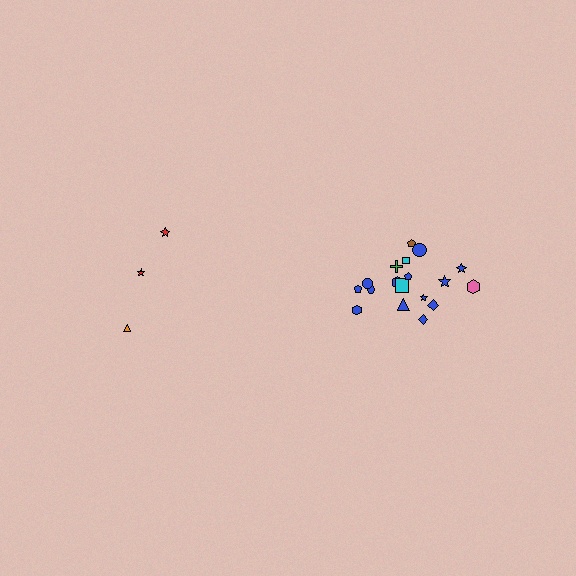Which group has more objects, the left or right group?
The right group.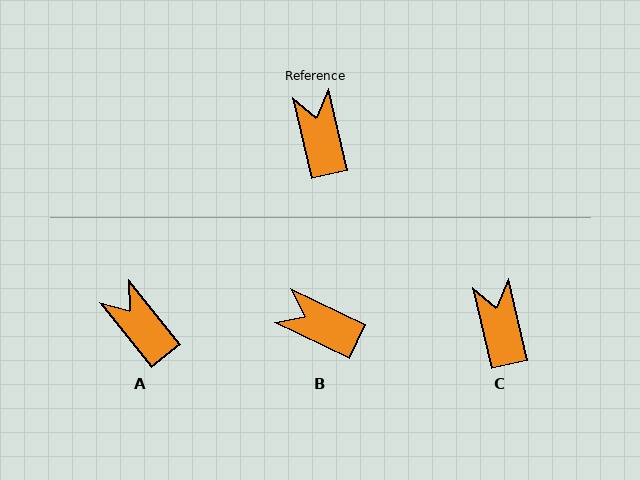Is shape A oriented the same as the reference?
No, it is off by about 26 degrees.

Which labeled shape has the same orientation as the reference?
C.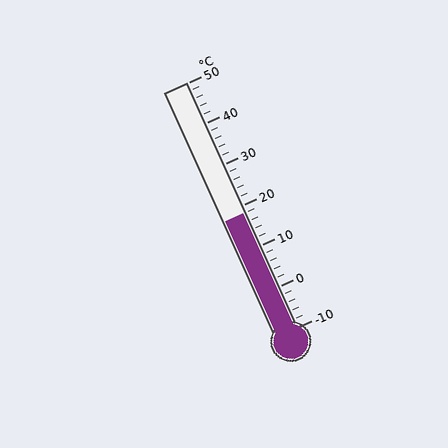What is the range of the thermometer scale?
The thermometer scale ranges from -10°C to 50°C.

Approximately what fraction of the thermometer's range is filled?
The thermometer is filled to approximately 45% of its range.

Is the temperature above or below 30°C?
The temperature is below 30°C.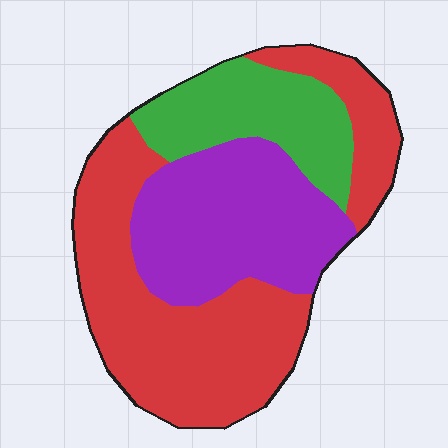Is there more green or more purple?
Purple.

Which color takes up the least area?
Green, at roughly 20%.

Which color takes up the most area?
Red, at roughly 50%.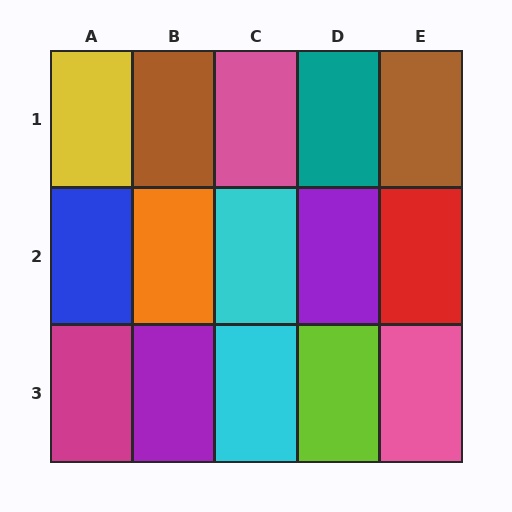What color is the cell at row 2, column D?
Purple.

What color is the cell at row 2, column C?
Cyan.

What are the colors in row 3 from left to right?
Magenta, purple, cyan, lime, pink.